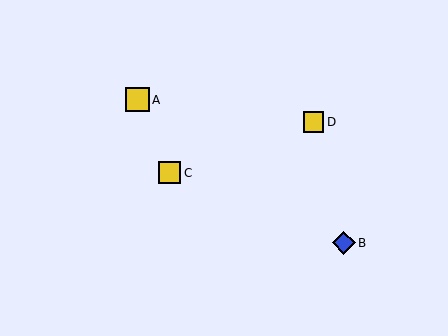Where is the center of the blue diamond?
The center of the blue diamond is at (344, 243).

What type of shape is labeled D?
Shape D is a yellow square.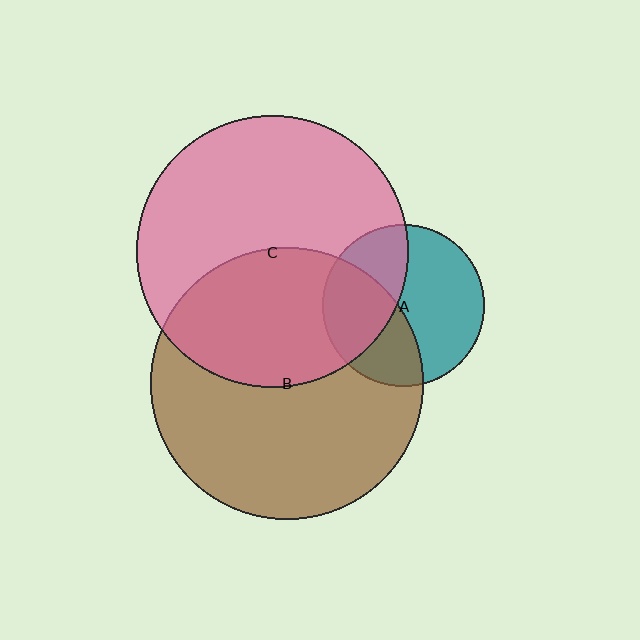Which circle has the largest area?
Circle B (brown).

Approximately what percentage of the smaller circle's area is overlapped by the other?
Approximately 40%.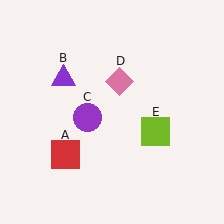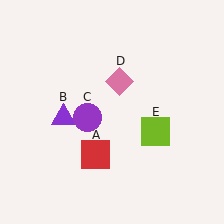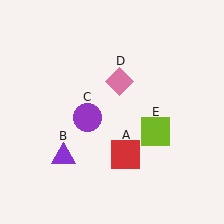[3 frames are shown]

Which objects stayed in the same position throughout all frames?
Purple circle (object C) and pink diamond (object D) and lime square (object E) remained stationary.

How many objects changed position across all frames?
2 objects changed position: red square (object A), purple triangle (object B).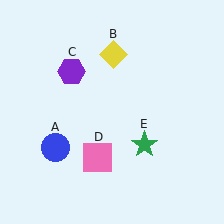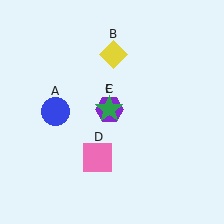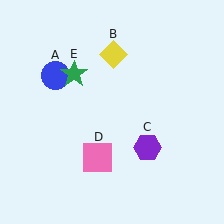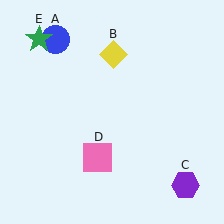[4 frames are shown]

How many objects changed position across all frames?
3 objects changed position: blue circle (object A), purple hexagon (object C), green star (object E).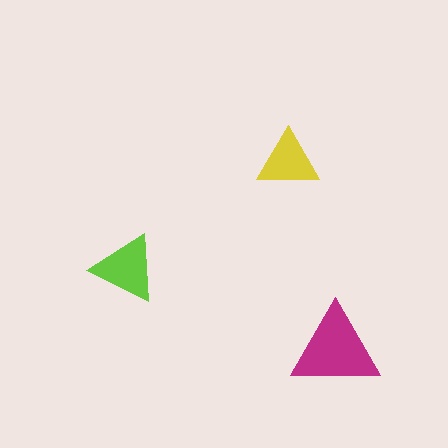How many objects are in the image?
There are 3 objects in the image.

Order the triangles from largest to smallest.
the magenta one, the lime one, the yellow one.